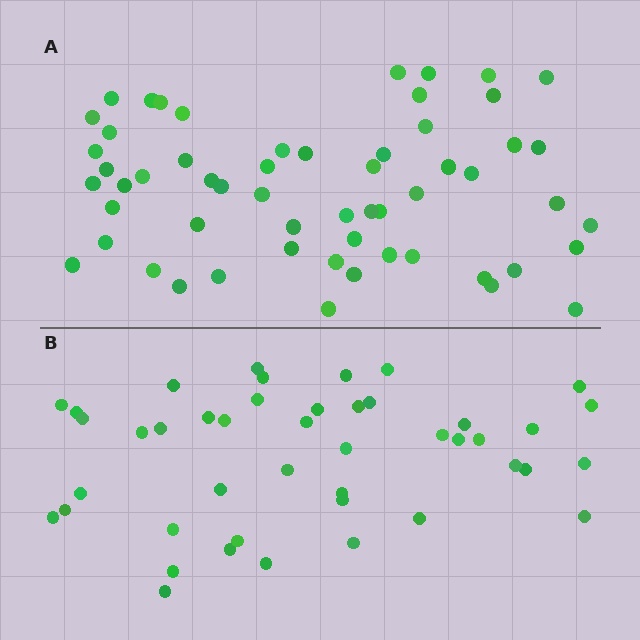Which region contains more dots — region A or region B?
Region A (the top region) has more dots.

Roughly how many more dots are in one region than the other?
Region A has approximately 15 more dots than region B.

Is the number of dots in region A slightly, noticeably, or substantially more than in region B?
Region A has noticeably more, but not dramatically so. The ratio is roughly 1.3 to 1.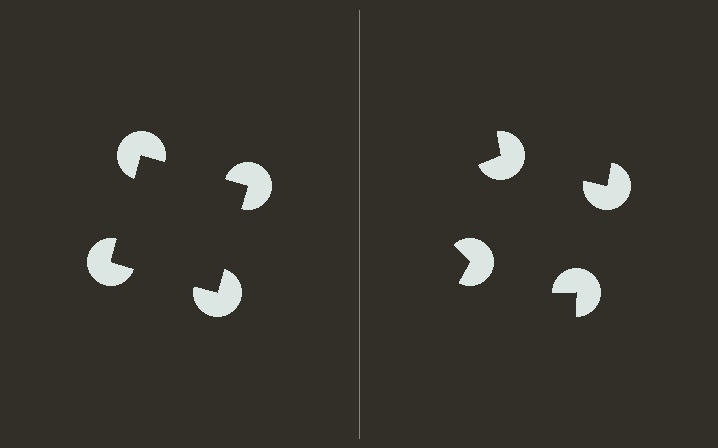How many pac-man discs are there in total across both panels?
8 — 4 on each side.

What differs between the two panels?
The pac-man discs are positioned identically on both sides; only the wedge orientations differ. On the left they align to a square; on the right they are misaligned.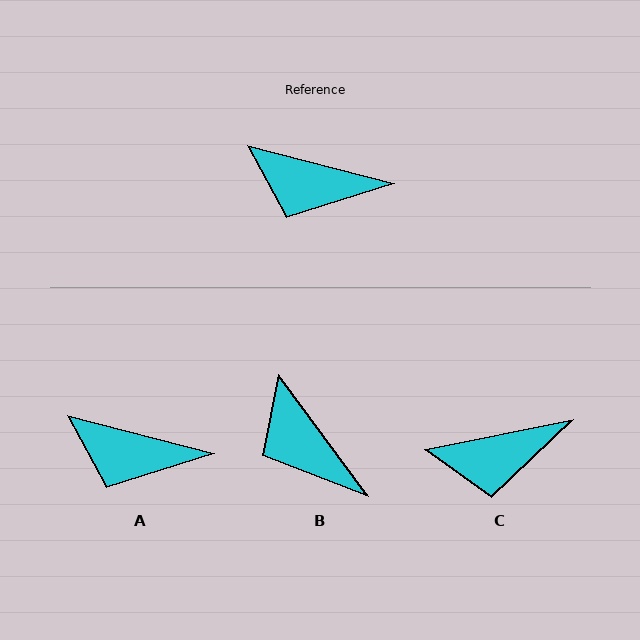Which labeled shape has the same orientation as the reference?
A.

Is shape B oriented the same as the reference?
No, it is off by about 39 degrees.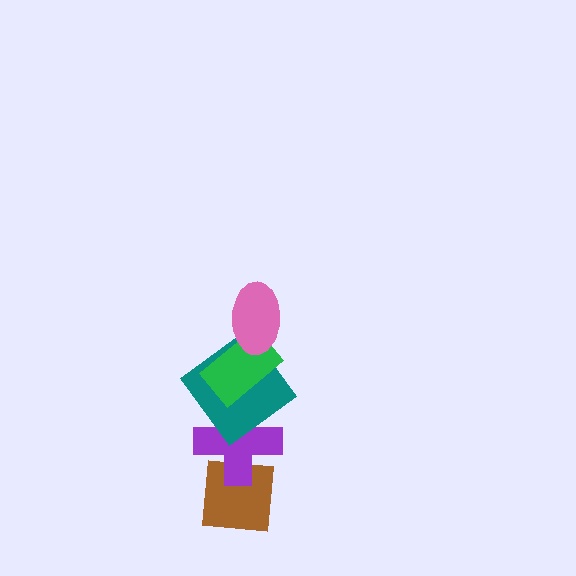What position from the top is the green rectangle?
The green rectangle is 2nd from the top.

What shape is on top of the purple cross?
The teal diamond is on top of the purple cross.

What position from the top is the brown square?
The brown square is 5th from the top.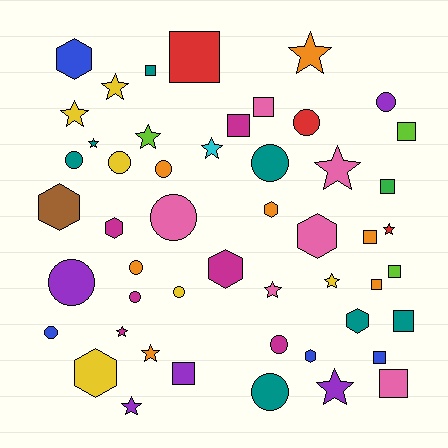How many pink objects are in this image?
There are 6 pink objects.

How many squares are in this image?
There are 13 squares.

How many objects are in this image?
There are 50 objects.